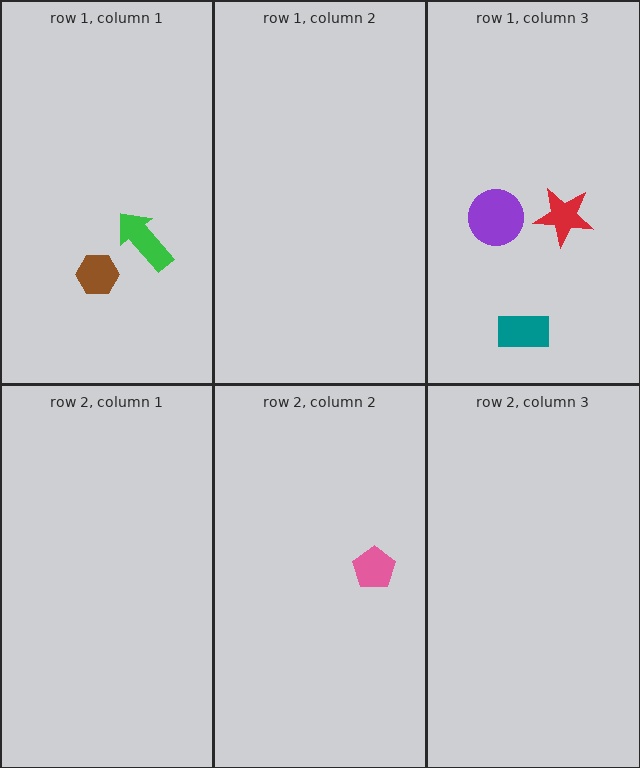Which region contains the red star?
The row 1, column 3 region.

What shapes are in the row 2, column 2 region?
The pink pentagon.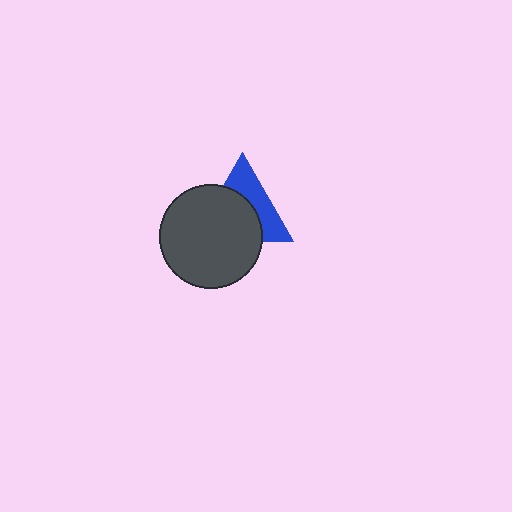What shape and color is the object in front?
The object in front is a dark gray circle.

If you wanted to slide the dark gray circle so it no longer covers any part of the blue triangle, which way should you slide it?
Slide it toward the lower-left — that is the most direct way to separate the two shapes.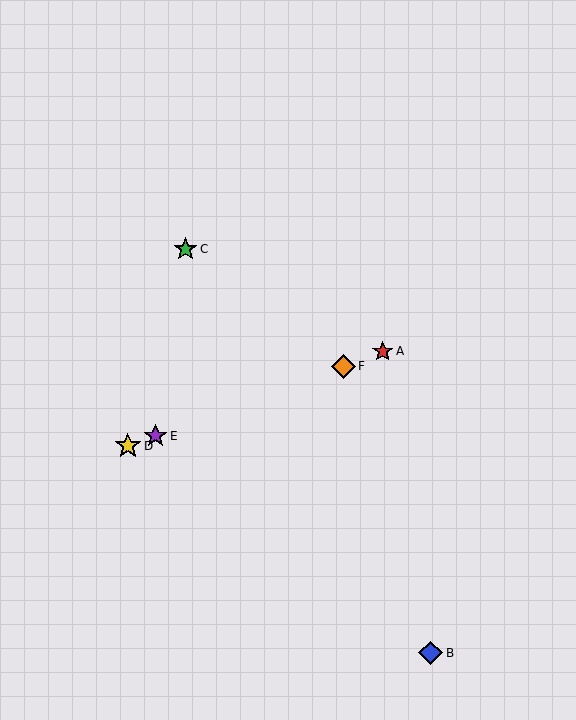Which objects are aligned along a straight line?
Objects A, D, E, F are aligned along a straight line.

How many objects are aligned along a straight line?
4 objects (A, D, E, F) are aligned along a straight line.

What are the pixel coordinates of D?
Object D is at (128, 446).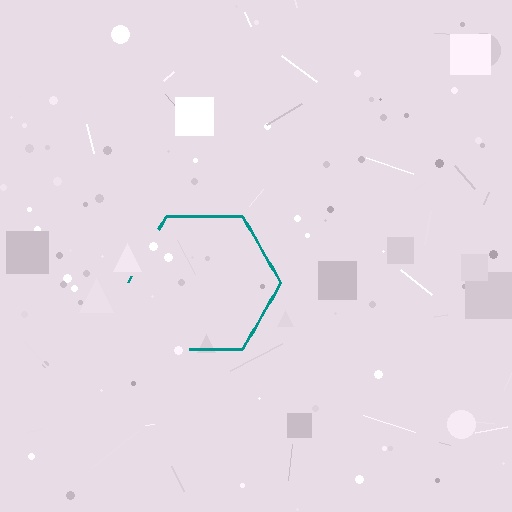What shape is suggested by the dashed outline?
The dashed outline suggests a hexagon.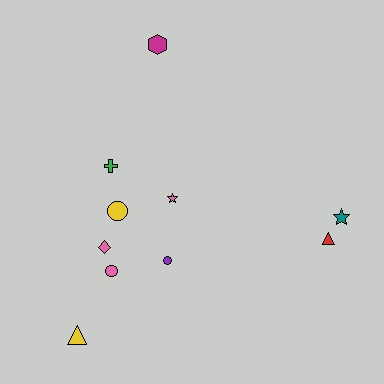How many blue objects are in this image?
There are no blue objects.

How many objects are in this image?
There are 10 objects.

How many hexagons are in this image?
There is 1 hexagon.